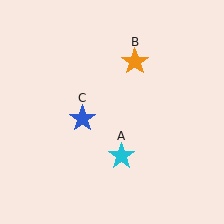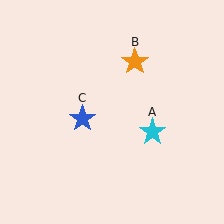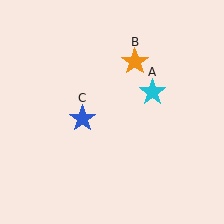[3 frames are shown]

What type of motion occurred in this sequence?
The cyan star (object A) rotated counterclockwise around the center of the scene.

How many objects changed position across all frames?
1 object changed position: cyan star (object A).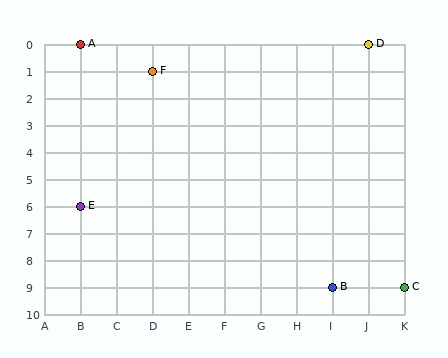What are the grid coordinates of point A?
Point A is at grid coordinates (B, 0).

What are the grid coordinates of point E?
Point E is at grid coordinates (B, 6).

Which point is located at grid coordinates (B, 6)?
Point E is at (B, 6).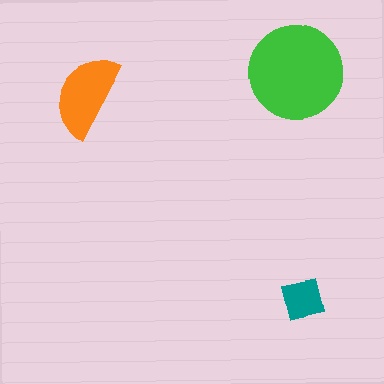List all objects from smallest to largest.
The teal square, the orange semicircle, the green circle.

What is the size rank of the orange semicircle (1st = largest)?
2nd.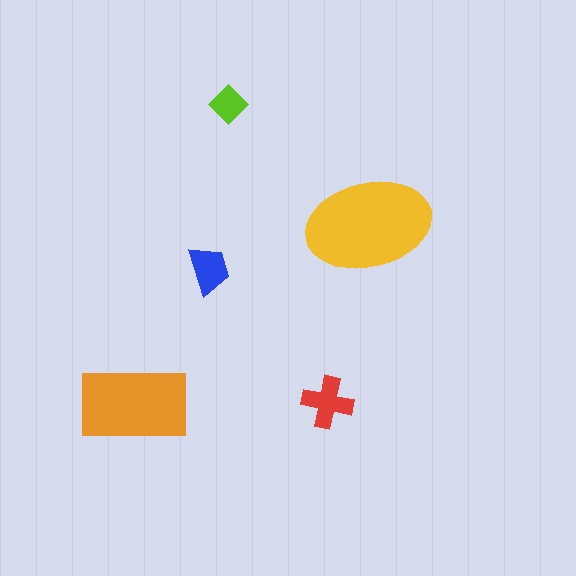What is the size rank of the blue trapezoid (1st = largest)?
4th.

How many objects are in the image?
There are 5 objects in the image.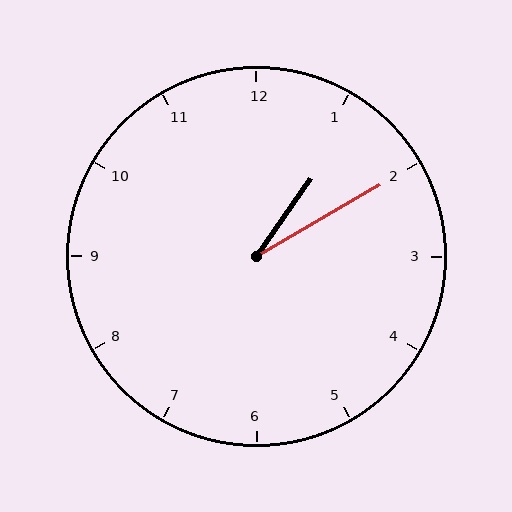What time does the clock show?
1:10.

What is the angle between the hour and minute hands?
Approximately 25 degrees.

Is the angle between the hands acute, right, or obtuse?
It is acute.